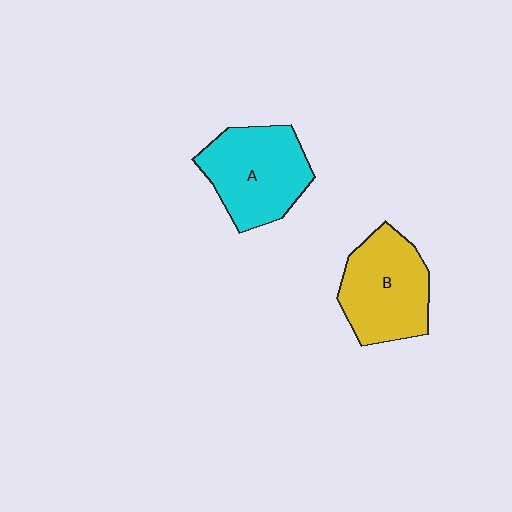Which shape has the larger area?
Shape A (cyan).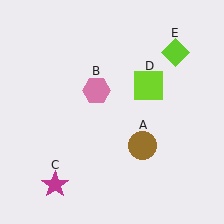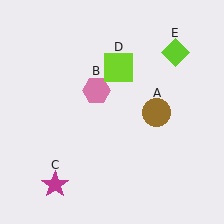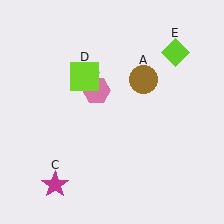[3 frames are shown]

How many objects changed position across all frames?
2 objects changed position: brown circle (object A), lime square (object D).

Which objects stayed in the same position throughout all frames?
Pink hexagon (object B) and magenta star (object C) and lime diamond (object E) remained stationary.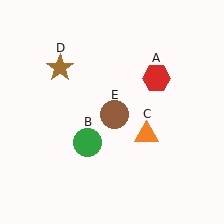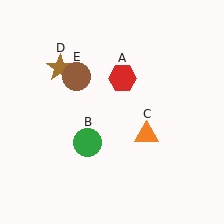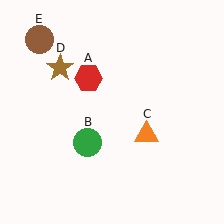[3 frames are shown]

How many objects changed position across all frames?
2 objects changed position: red hexagon (object A), brown circle (object E).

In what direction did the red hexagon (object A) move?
The red hexagon (object A) moved left.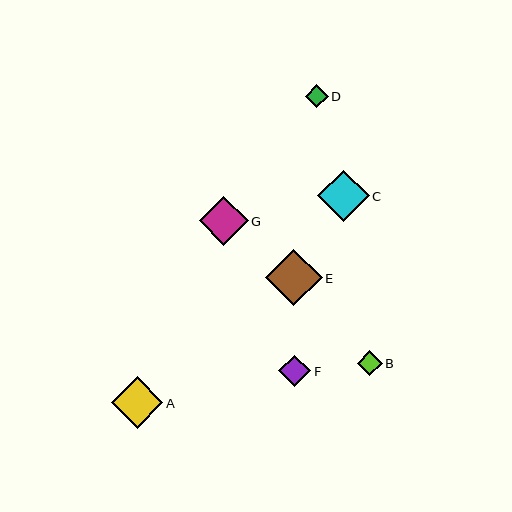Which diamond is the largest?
Diamond E is the largest with a size of approximately 56 pixels.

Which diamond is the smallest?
Diamond D is the smallest with a size of approximately 23 pixels.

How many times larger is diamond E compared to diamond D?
Diamond E is approximately 2.4 times the size of diamond D.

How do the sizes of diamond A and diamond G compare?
Diamond A and diamond G are approximately the same size.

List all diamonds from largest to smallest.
From largest to smallest: E, A, C, G, F, B, D.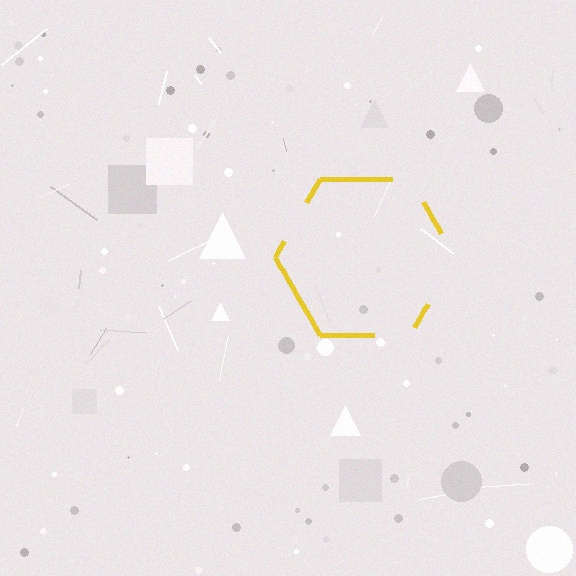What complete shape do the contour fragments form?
The contour fragments form a hexagon.